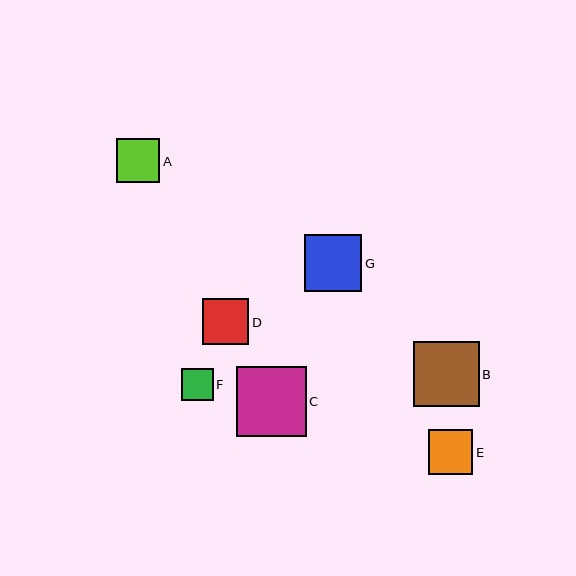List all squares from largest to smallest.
From largest to smallest: C, B, G, D, E, A, F.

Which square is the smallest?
Square F is the smallest with a size of approximately 32 pixels.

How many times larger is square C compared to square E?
Square C is approximately 1.6 times the size of square E.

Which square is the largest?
Square C is the largest with a size of approximately 70 pixels.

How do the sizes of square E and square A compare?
Square E and square A are approximately the same size.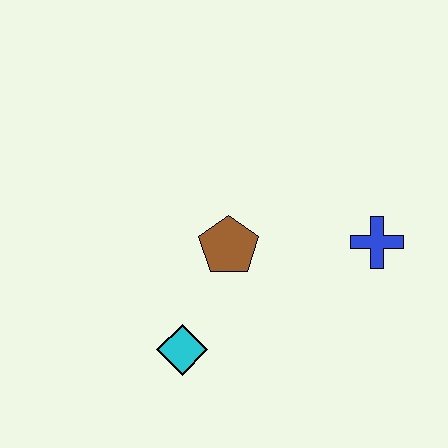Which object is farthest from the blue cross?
The cyan diamond is farthest from the blue cross.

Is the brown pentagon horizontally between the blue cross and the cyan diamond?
Yes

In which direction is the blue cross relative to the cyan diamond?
The blue cross is to the right of the cyan diamond.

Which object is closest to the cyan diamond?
The brown pentagon is closest to the cyan diamond.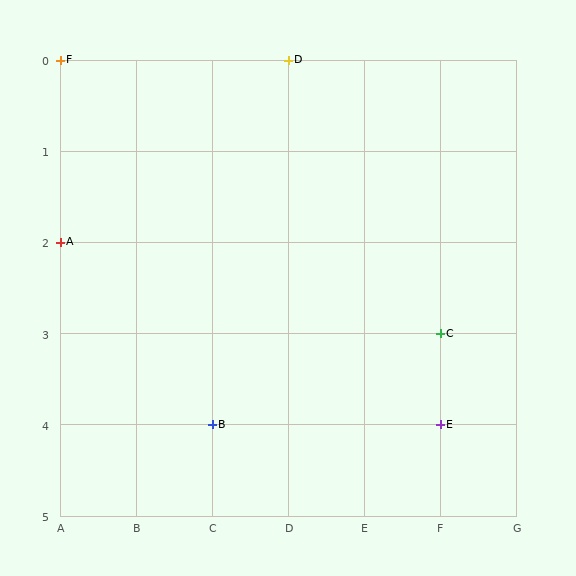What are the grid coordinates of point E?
Point E is at grid coordinates (F, 4).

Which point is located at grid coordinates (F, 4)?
Point E is at (F, 4).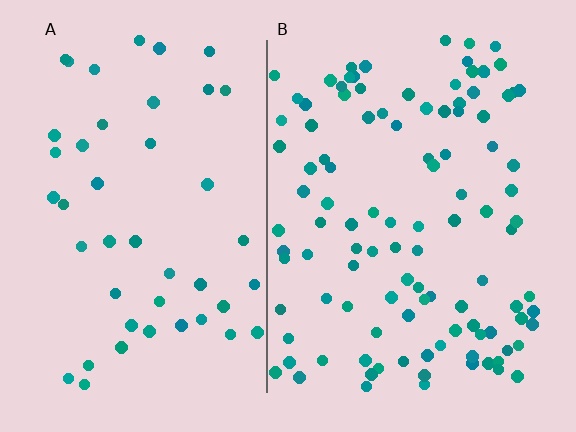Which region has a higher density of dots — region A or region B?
B (the right).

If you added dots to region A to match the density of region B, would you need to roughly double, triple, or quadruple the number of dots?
Approximately double.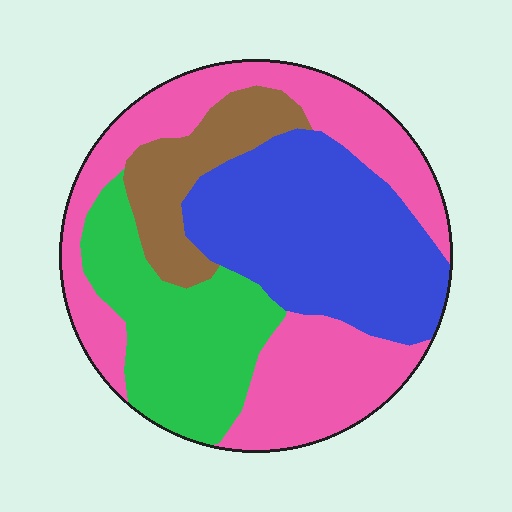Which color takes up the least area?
Brown, at roughly 10%.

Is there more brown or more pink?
Pink.